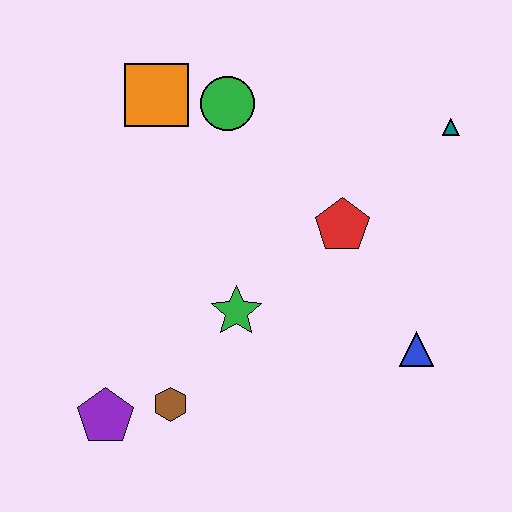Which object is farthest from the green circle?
The purple pentagon is farthest from the green circle.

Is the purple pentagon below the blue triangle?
Yes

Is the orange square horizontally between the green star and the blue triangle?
No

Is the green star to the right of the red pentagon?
No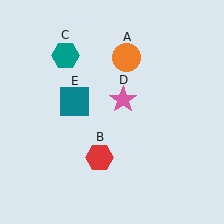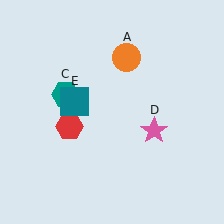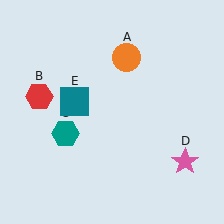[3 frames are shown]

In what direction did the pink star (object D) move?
The pink star (object D) moved down and to the right.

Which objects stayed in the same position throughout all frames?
Orange circle (object A) and teal square (object E) remained stationary.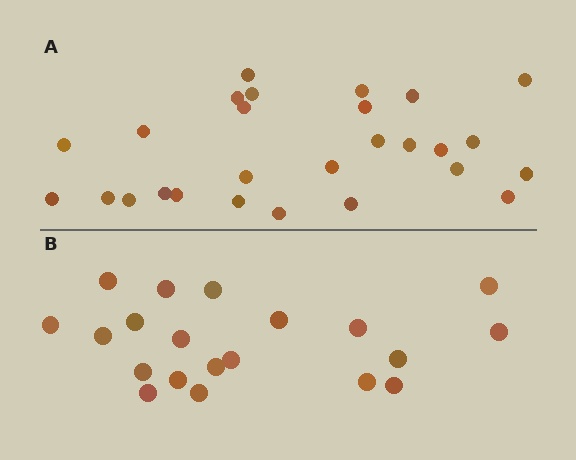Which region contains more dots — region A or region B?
Region A (the top region) has more dots.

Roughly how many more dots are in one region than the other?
Region A has roughly 8 or so more dots than region B.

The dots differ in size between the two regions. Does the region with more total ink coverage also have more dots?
No. Region B has more total ink coverage because its dots are larger, but region A actually contains more individual dots. Total area can be misleading — the number of items is what matters here.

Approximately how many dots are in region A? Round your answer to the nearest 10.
About 30 dots. (The exact count is 27, which rounds to 30.)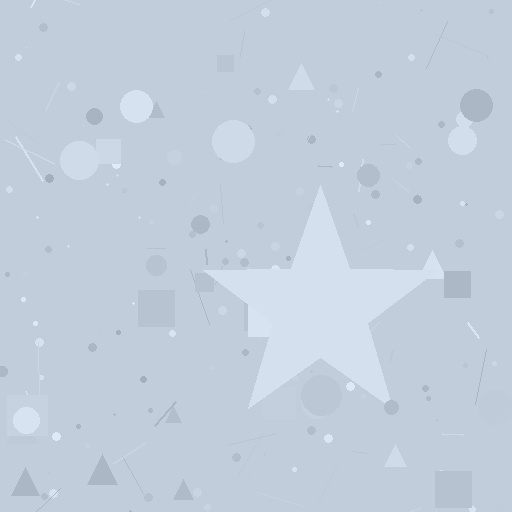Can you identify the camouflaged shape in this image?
The camouflaged shape is a star.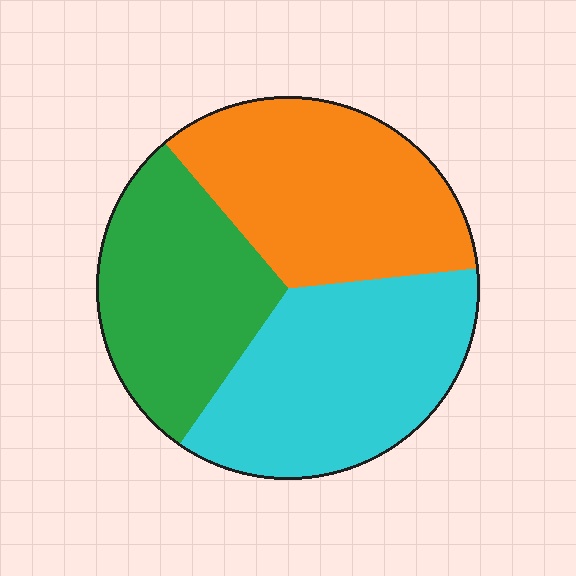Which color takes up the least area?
Green, at roughly 30%.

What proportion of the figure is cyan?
Cyan takes up about three eighths (3/8) of the figure.